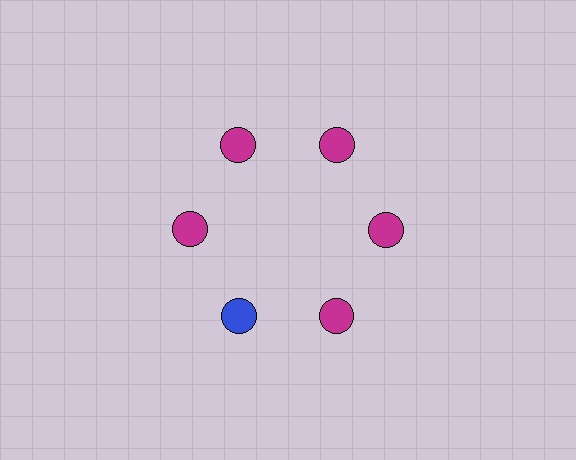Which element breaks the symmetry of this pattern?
The blue circle at roughly the 7 o'clock position breaks the symmetry. All other shapes are magenta circles.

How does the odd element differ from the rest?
It has a different color: blue instead of magenta.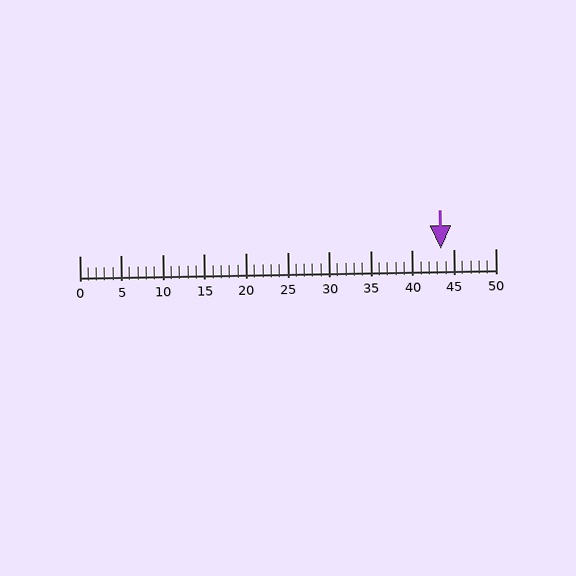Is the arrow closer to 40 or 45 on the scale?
The arrow is closer to 45.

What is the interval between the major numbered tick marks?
The major tick marks are spaced 5 units apart.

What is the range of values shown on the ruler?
The ruler shows values from 0 to 50.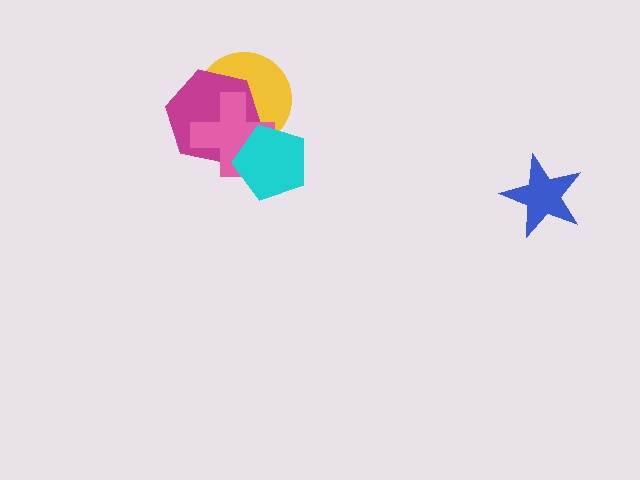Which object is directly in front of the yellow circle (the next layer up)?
The magenta hexagon is directly in front of the yellow circle.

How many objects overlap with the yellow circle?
3 objects overlap with the yellow circle.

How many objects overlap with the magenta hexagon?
3 objects overlap with the magenta hexagon.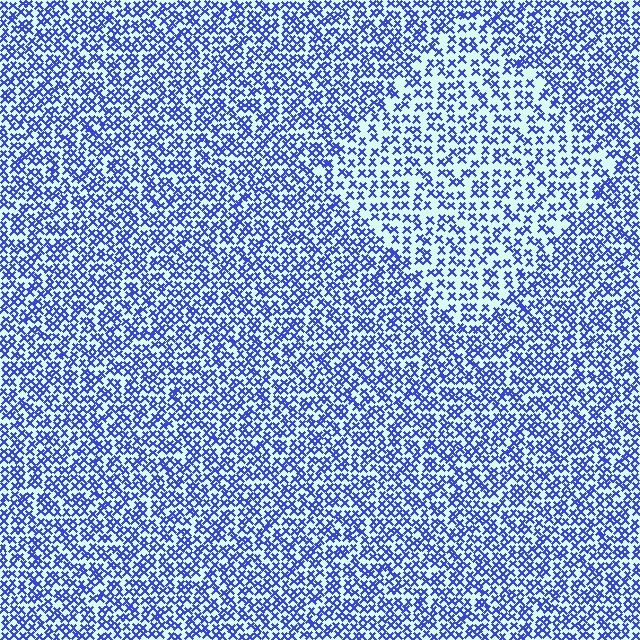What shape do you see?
I see a diamond.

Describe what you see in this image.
The image contains small blue elements arranged at two different densities. A diamond-shaped region is visible where the elements are less densely packed than the surrounding area.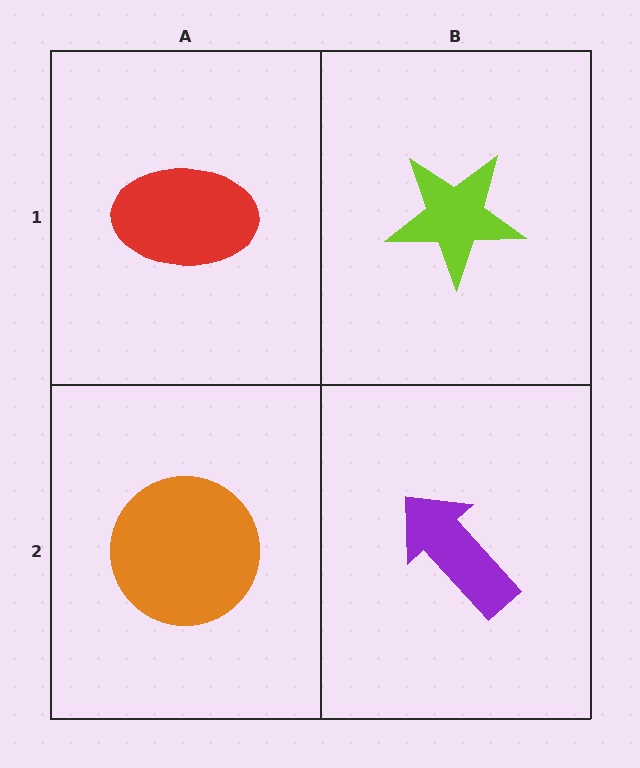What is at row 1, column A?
A red ellipse.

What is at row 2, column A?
An orange circle.